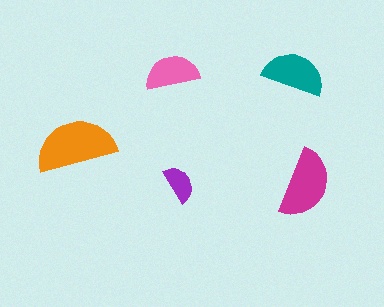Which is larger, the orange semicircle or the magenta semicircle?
The orange one.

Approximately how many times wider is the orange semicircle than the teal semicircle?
About 1.5 times wider.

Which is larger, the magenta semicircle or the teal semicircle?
The magenta one.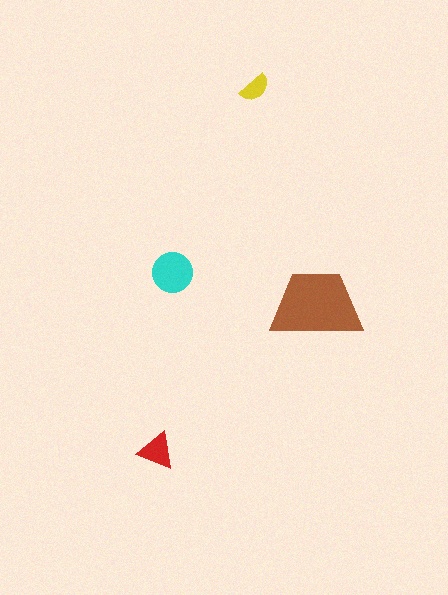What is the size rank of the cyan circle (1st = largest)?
2nd.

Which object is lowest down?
The red triangle is bottommost.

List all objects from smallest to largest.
The yellow semicircle, the red triangle, the cyan circle, the brown trapezoid.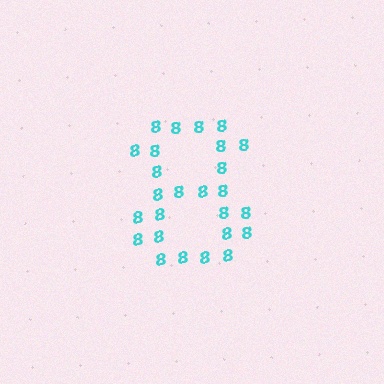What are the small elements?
The small elements are digit 8's.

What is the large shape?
The large shape is the digit 8.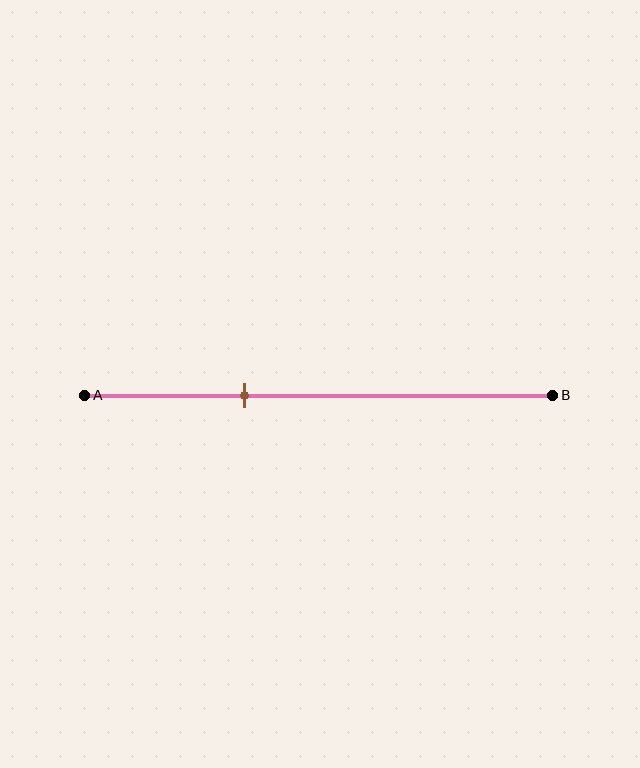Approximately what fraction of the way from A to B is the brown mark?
The brown mark is approximately 35% of the way from A to B.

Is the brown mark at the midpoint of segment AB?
No, the mark is at about 35% from A, not at the 50% midpoint.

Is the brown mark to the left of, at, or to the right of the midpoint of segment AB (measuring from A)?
The brown mark is to the left of the midpoint of segment AB.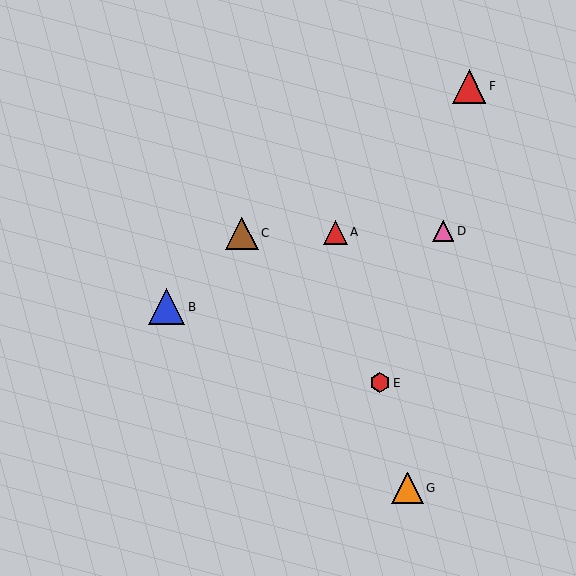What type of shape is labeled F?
Shape F is a red triangle.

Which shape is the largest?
The blue triangle (labeled B) is the largest.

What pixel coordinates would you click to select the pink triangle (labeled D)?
Click at (443, 231) to select the pink triangle D.